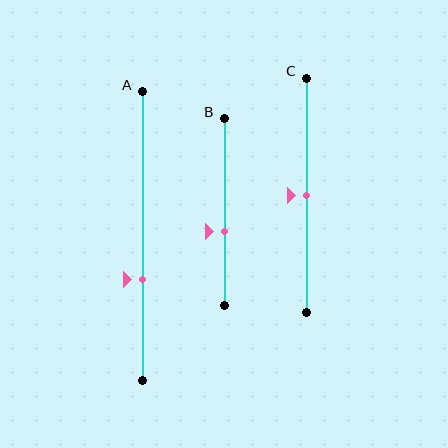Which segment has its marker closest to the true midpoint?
Segment C has its marker closest to the true midpoint.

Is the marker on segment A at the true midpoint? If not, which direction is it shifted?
No, the marker on segment A is shifted downward by about 15% of the segment length.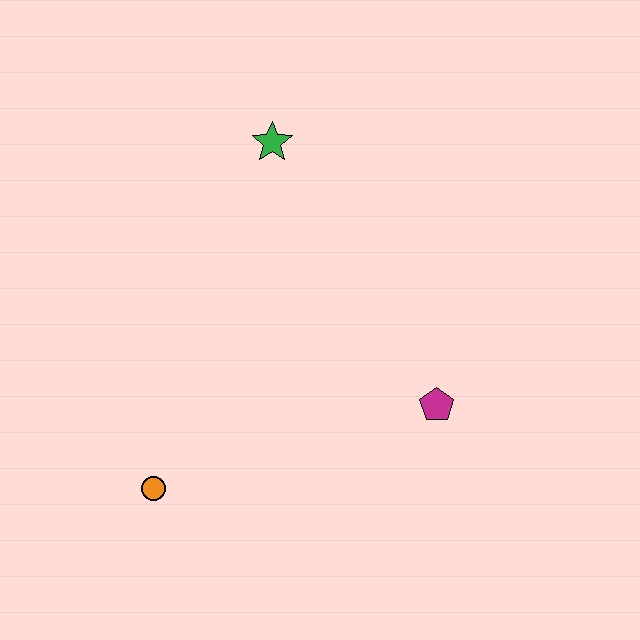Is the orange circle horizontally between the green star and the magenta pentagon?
No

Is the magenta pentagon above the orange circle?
Yes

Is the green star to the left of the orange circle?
No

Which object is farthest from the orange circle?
The green star is farthest from the orange circle.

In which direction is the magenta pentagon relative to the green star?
The magenta pentagon is below the green star.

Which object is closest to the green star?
The magenta pentagon is closest to the green star.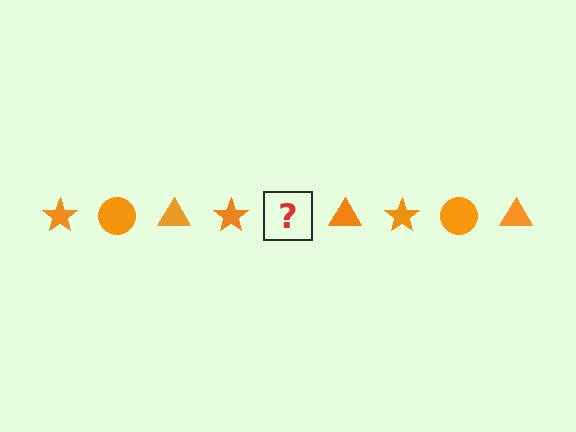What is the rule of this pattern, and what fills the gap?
The rule is that the pattern cycles through star, circle, triangle shapes in orange. The gap should be filled with an orange circle.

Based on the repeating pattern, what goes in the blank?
The blank should be an orange circle.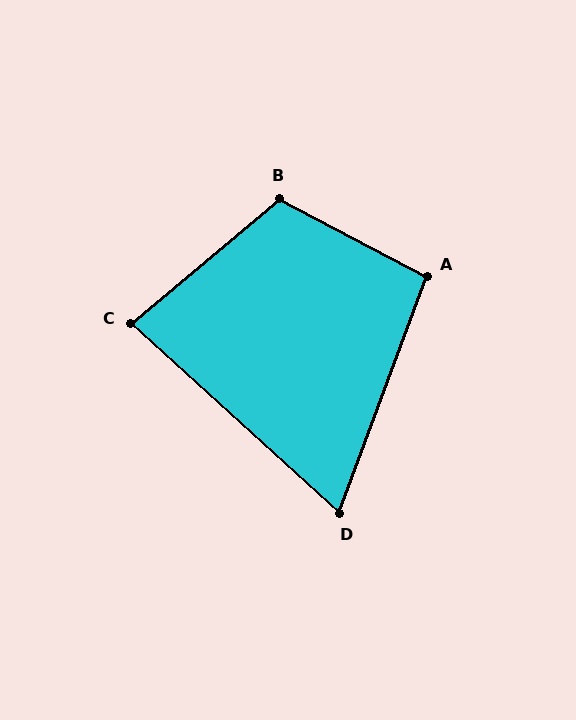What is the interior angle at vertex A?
Approximately 98 degrees (obtuse).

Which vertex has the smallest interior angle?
D, at approximately 68 degrees.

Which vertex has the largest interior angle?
B, at approximately 112 degrees.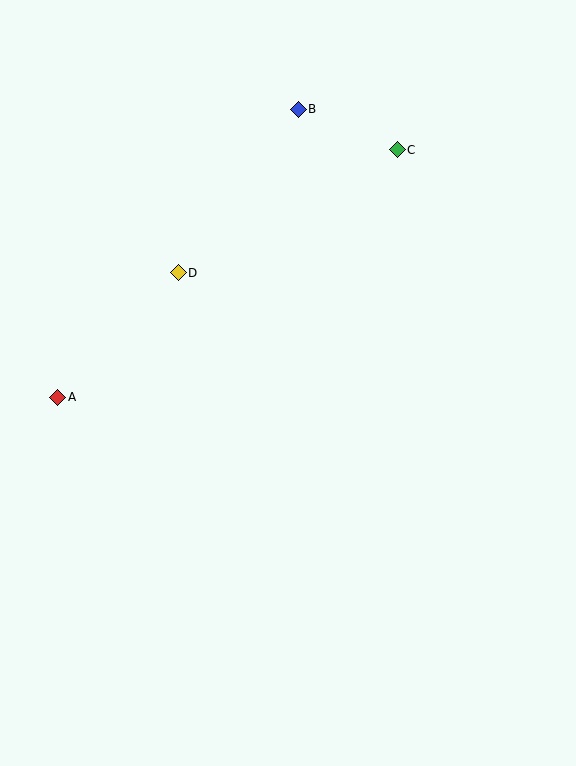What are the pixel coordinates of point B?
Point B is at (298, 109).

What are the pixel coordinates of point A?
Point A is at (58, 397).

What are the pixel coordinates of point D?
Point D is at (178, 273).